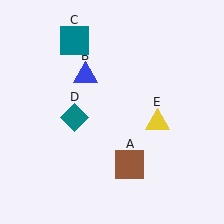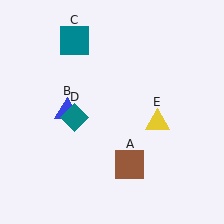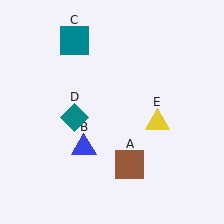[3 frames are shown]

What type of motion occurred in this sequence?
The blue triangle (object B) rotated counterclockwise around the center of the scene.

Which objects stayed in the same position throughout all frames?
Brown square (object A) and teal square (object C) and teal diamond (object D) and yellow triangle (object E) remained stationary.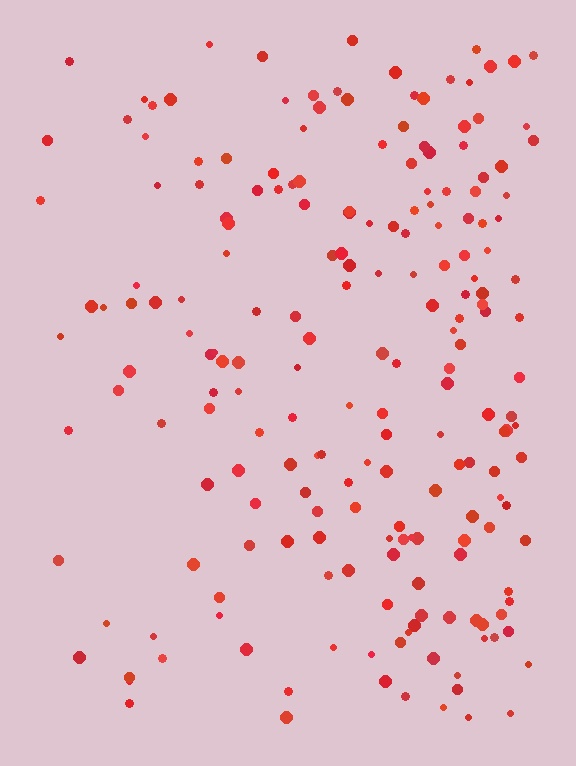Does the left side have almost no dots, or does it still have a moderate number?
Still a moderate number, just noticeably fewer than the right.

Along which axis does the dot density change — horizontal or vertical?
Horizontal.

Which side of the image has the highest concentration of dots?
The right.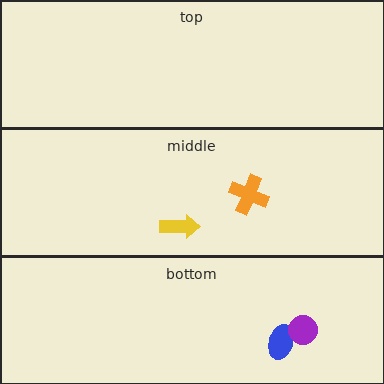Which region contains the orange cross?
The middle region.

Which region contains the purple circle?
The bottom region.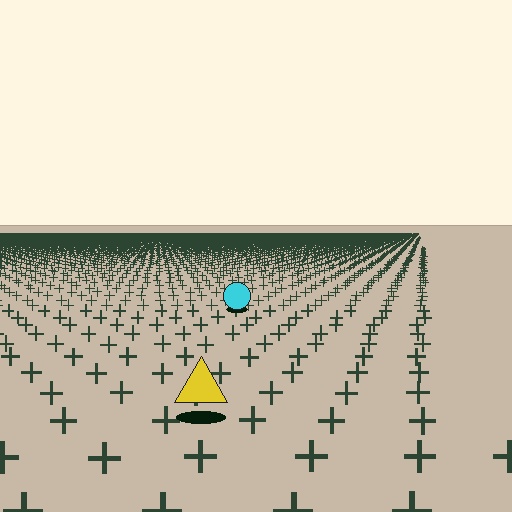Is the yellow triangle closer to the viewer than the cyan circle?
Yes. The yellow triangle is closer — you can tell from the texture gradient: the ground texture is coarser near it.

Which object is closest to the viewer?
The yellow triangle is closest. The texture marks near it are larger and more spread out.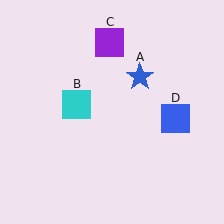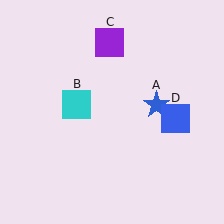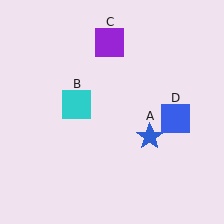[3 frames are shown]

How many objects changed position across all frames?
1 object changed position: blue star (object A).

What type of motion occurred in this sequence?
The blue star (object A) rotated clockwise around the center of the scene.